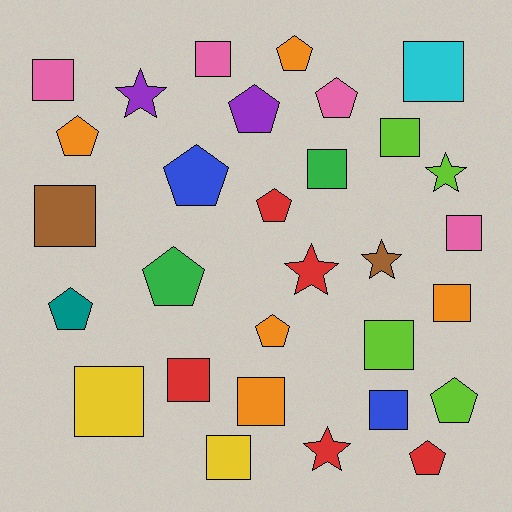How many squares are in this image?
There are 14 squares.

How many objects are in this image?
There are 30 objects.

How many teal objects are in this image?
There is 1 teal object.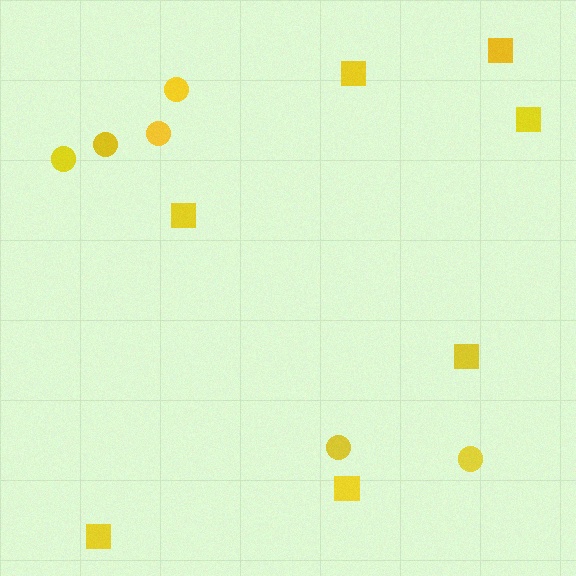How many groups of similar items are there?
There are 2 groups: one group of squares (7) and one group of circles (6).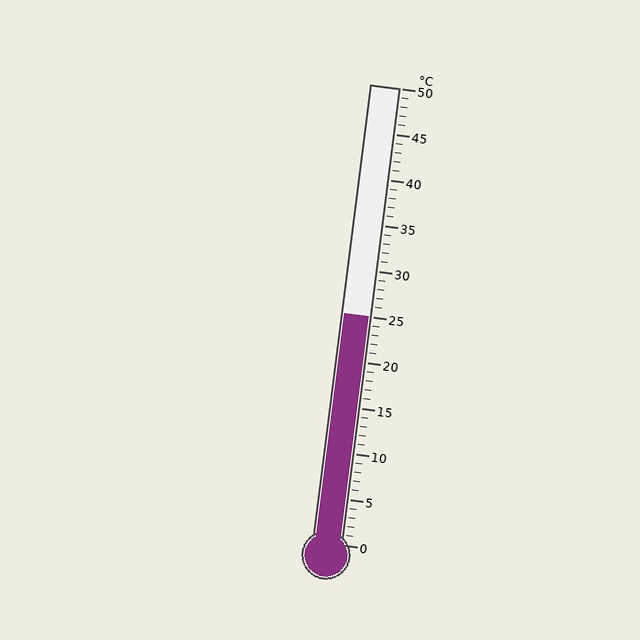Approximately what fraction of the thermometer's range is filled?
The thermometer is filled to approximately 50% of its range.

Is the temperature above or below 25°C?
The temperature is at 25°C.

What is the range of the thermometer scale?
The thermometer scale ranges from 0°C to 50°C.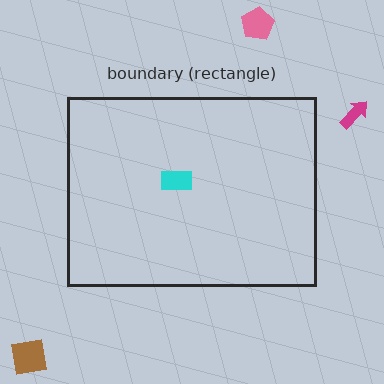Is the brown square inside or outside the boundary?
Outside.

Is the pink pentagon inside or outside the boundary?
Outside.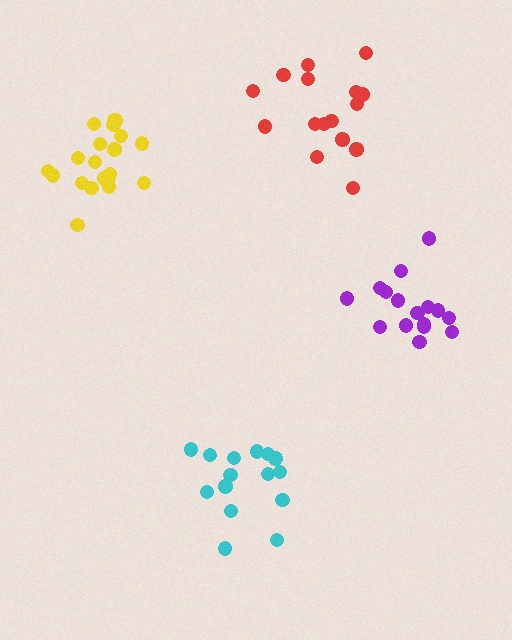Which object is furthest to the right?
The purple cluster is rightmost.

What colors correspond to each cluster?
The clusters are colored: cyan, yellow, purple, red.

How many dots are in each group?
Group 1: 15 dots, Group 2: 20 dots, Group 3: 16 dots, Group 4: 16 dots (67 total).